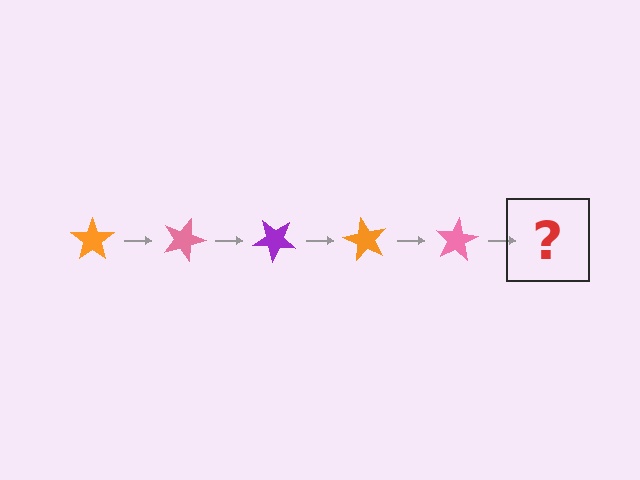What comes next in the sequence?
The next element should be a purple star, rotated 100 degrees from the start.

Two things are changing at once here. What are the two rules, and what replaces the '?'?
The two rules are that it rotates 20 degrees each step and the color cycles through orange, pink, and purple. The '?' should be a purple star, rotated 100 degrees from the start.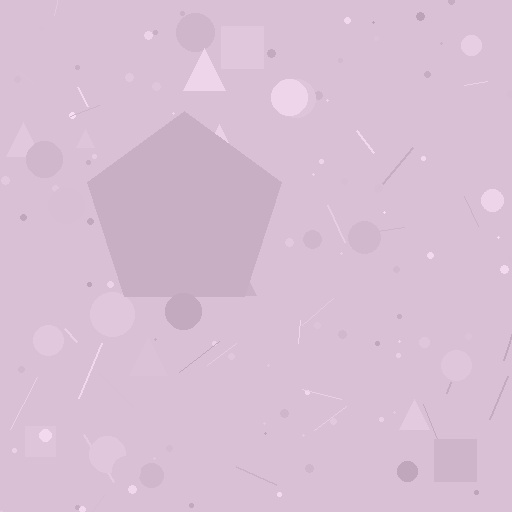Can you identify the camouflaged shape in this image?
The camouflaged shape is a pentagon.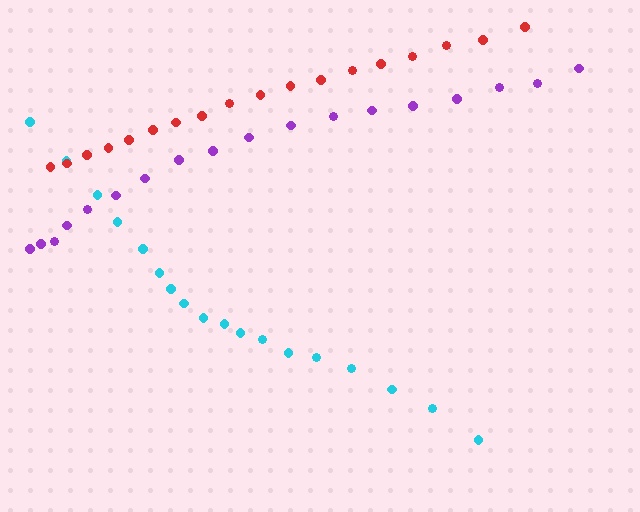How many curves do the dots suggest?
There are 3 distinct paths.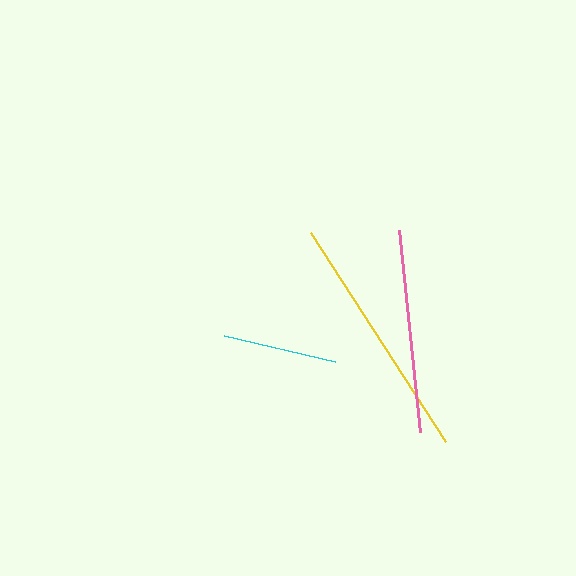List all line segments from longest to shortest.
From longest to shortest: yellow, pink, cyan.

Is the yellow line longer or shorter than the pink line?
The yellow line is longer than the pink line.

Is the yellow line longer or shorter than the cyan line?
The yellow line is longer than the cyan line.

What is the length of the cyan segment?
The cyan segment is approximately 114 pixels long.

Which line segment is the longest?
The yellow line is the longest at approximately 248 pixels.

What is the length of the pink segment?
The pink segment is approximately 203 pixels long.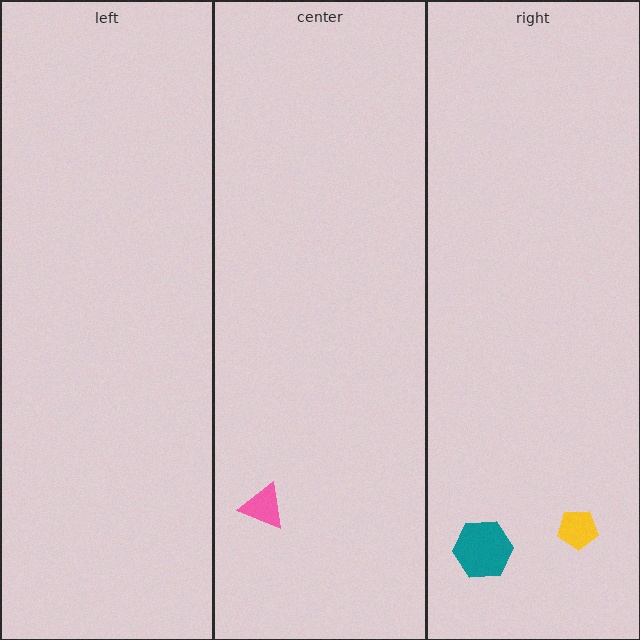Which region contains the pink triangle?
The center region.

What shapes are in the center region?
The pink triangle.